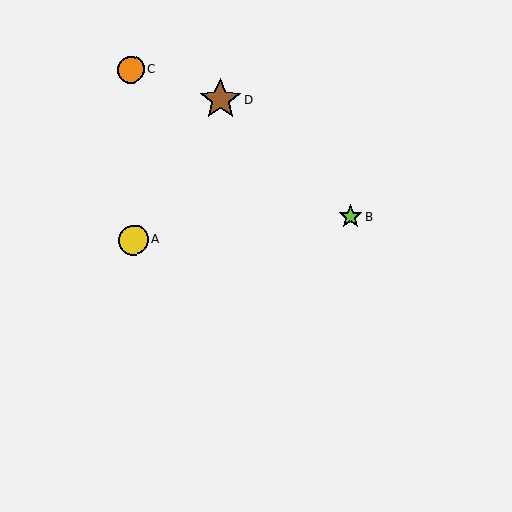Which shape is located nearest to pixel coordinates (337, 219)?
The lime star (labeled B) at (350, 216) is nearest to that location.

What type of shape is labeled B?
Shape B is a lime star.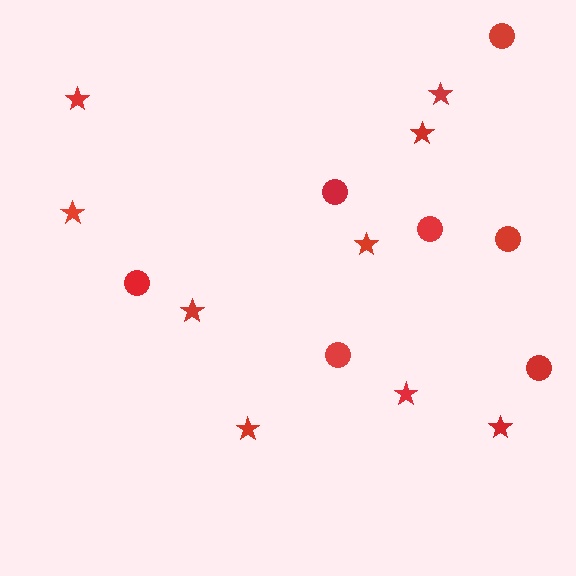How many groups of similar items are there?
There are 2 groups: one group of stars (9) and one group of circles (7).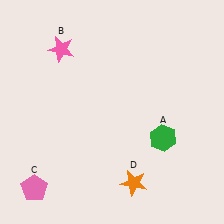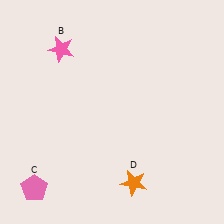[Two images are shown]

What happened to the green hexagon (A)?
The green hexagon (A) was removed in Image 2. It was in the bottom-right area of Image 1.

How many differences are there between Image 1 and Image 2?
There is 1 difference between the two images.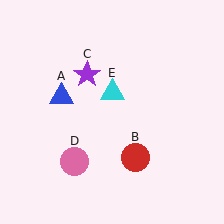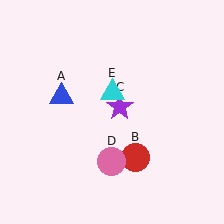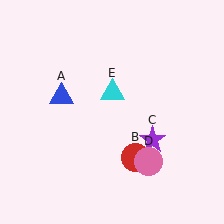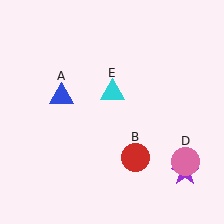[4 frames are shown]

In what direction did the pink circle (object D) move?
The pink circle (object D) moved right.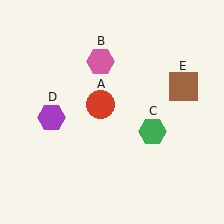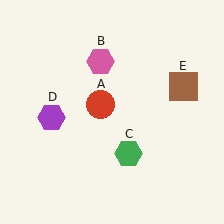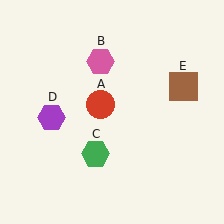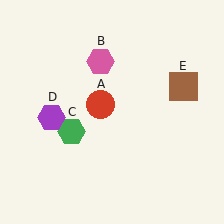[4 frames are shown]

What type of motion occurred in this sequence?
The green hexagon (object C) rotated clockwise around the center of the scene.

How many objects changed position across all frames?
1 object changed position: green hexagon (object C).